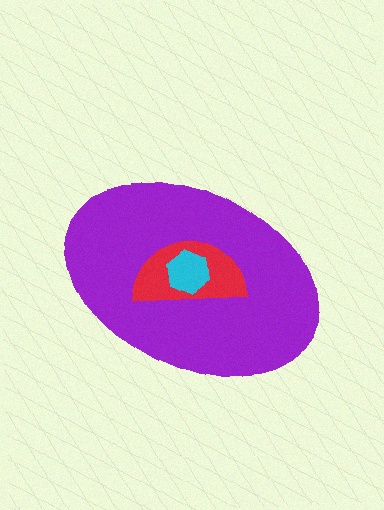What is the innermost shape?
The cyan hexagon.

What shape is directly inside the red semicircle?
The cyan hexagon.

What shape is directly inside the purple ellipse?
The red semicircle.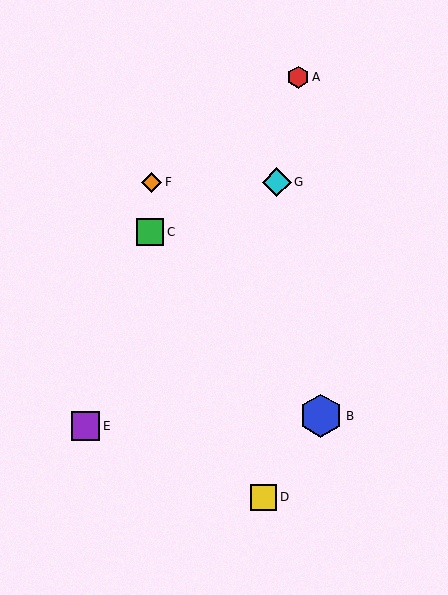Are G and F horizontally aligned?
Yes, both are at y≈182.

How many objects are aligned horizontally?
2 objects (F, G) are aligned horizontally.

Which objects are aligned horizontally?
Objects F, G are aligned horizontally.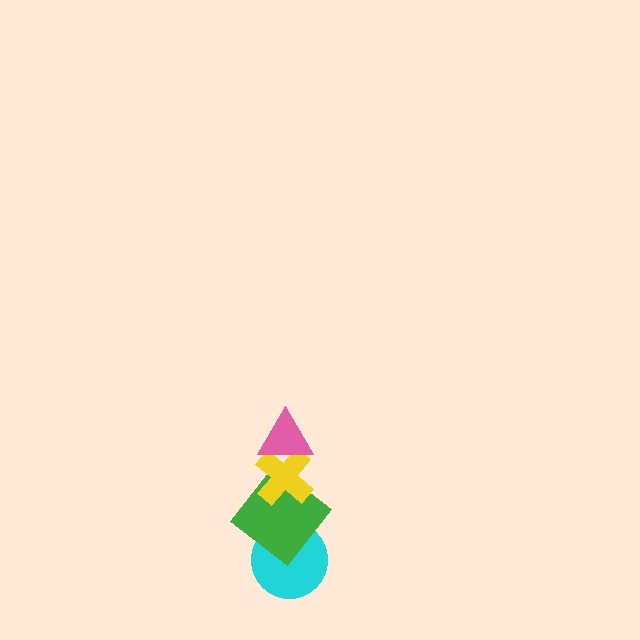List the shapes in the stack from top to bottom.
From top to bottom: the pink triangle, the yellow cross, the green diamond, the cyan circle.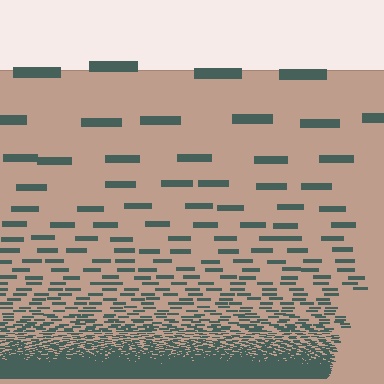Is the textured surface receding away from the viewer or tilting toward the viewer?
The surface appears to tilt toward the viewer. Texture elements get larger and sparser toward the top.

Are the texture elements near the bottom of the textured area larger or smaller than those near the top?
Smaller. The gradient is inverted — elements near the bottom are smaller and denser.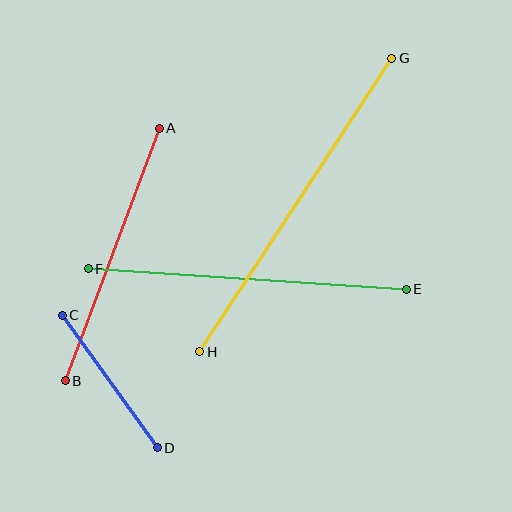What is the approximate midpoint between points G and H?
The midpoint is at approximately (296, 205) pixels.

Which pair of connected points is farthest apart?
Points G and H are farthest apart.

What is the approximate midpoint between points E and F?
The midpoint is at approximately (247, 279) pixels.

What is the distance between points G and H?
The distance is approximately 351 pixels.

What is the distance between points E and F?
The distance is approximately 319 pixels.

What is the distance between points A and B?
The distance is approximately 269 pixels.